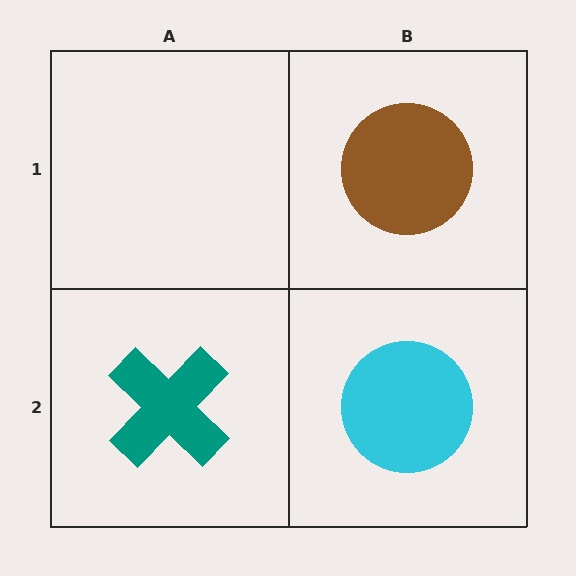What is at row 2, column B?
A cyan circle.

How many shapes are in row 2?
2 shapes.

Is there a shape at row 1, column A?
No, that cell is empty.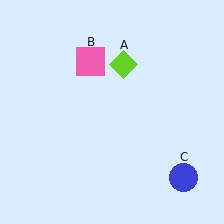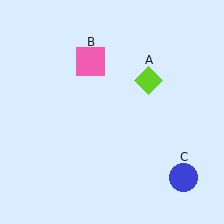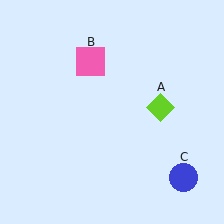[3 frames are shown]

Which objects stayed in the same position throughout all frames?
Pink square (object B) and blue circle (object C) remained stationary.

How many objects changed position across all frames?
1 object changed position: lime diamond (object A).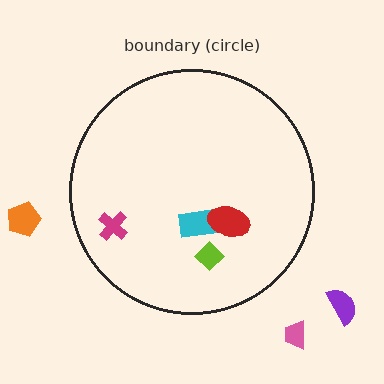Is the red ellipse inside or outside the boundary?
Inside.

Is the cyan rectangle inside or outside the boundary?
Inside.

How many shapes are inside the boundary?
4 inside, 3 outside.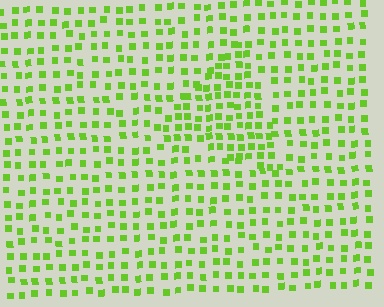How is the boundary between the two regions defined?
The boundary is defined by a change in element density (approximately 1.6x ratio). All elements are the same color, size, and shape.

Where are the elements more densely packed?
The elements are more densely packed inside the triangle boundary.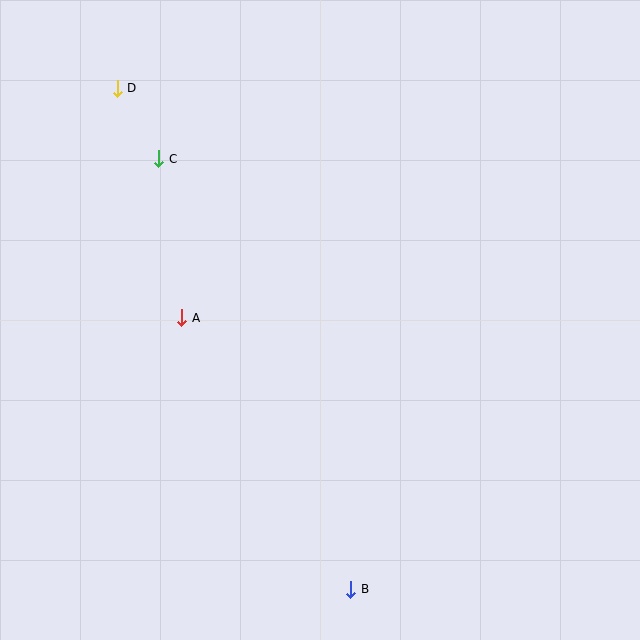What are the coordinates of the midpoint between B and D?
The midpoint between B and D is at (234, 339).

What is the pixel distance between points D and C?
The distance between D and C is 82 pixels.